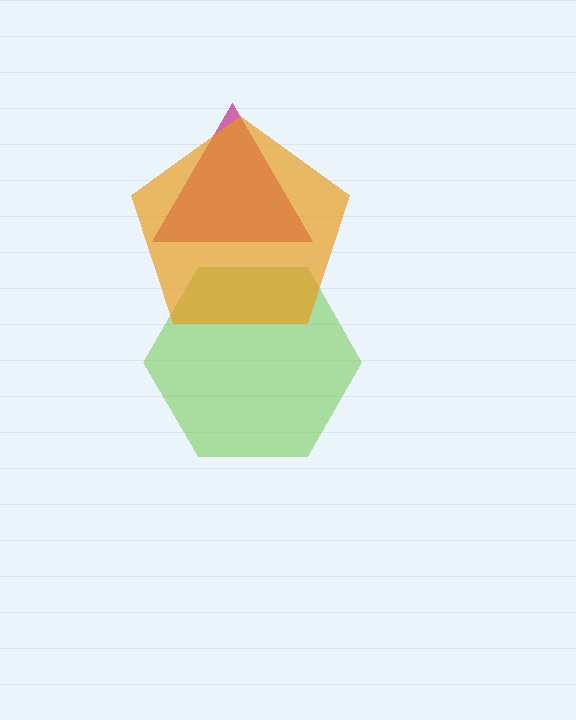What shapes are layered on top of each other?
The layered shapes are: a lime hexagon, a magenta triangle, an orange pentagon.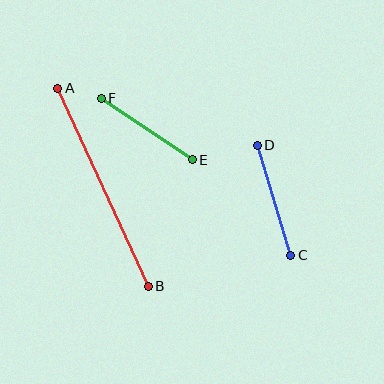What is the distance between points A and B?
The distance is approximately 218 pixels.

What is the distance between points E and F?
The distance is approximately 110 pixels.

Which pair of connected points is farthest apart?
Points A and B are farthest apart.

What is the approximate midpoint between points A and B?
The midpoint is at approximately (103, 187) pixels.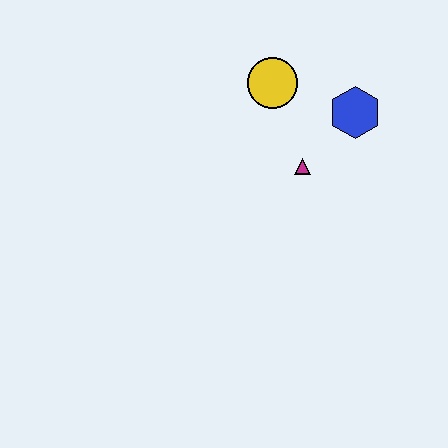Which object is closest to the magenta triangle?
The blue hexagon is closest to the magenta triangle.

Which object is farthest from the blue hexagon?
The yellow circle is farthest from the blue hexagon.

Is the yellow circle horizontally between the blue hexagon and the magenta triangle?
No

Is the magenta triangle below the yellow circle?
Yes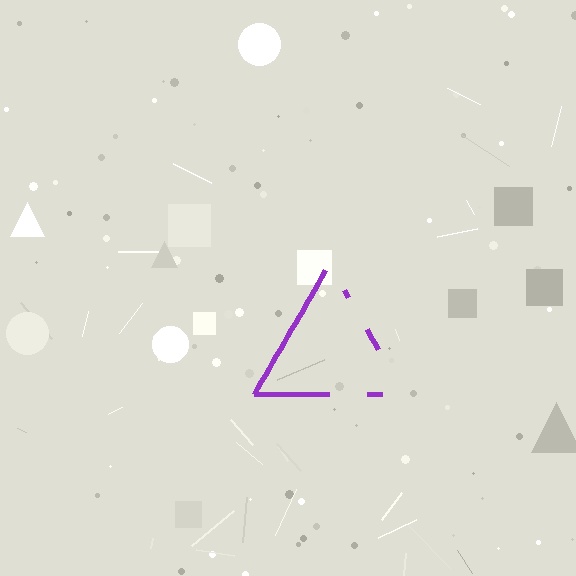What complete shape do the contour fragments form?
The contour fragments form a triangle.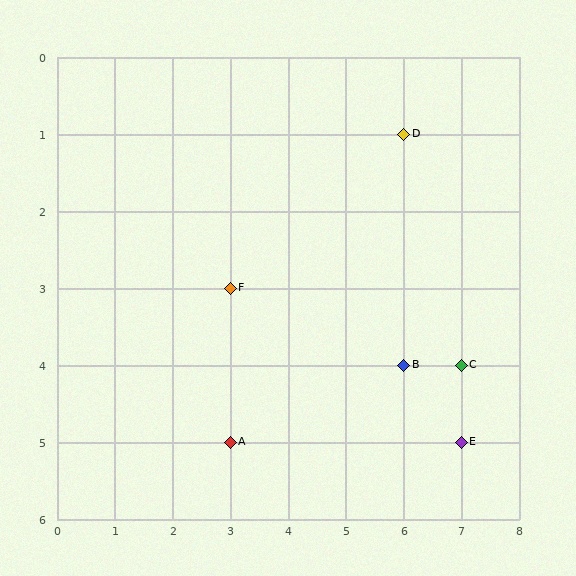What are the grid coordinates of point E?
Point E is at grid coordinates (7, 5).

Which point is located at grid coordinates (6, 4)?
Point B is at (6, 4).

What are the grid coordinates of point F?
Point F is at grid coordinates (3, 3).